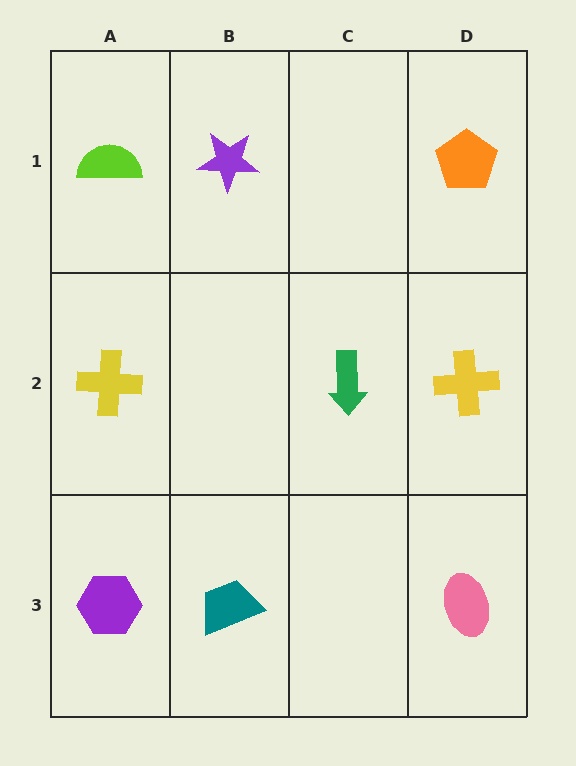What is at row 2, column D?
A yellow cross.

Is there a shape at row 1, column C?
No, that cell is empty.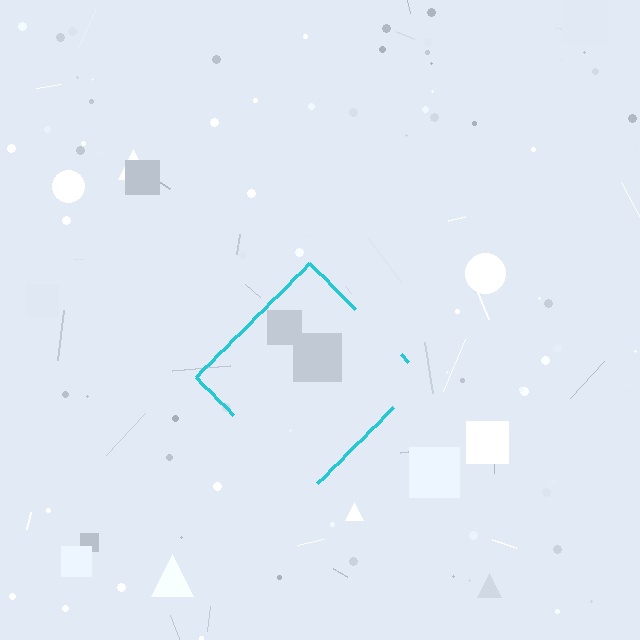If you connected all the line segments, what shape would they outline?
They would outline a diamond.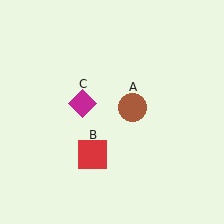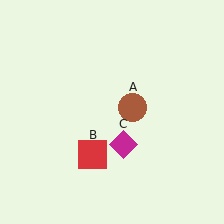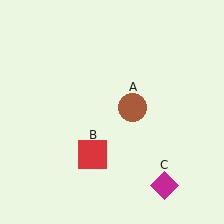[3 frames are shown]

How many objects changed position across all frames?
1 object changed position: magenta diamond (object C).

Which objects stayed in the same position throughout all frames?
Brown circle (object A) and red square (object B) remained stationary.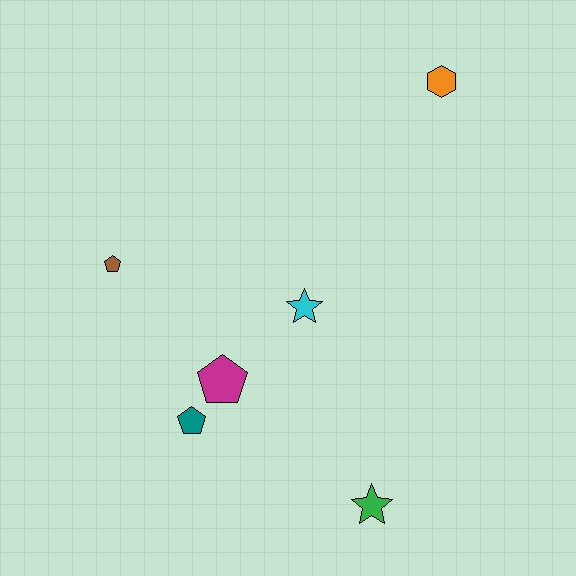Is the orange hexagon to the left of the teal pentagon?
No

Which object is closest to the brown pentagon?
The magenta pentagon is closest to the brown pentagon.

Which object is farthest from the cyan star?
The orange hexagon is farthest from the cyan star.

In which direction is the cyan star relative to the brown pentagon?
The cyan star is to the right of the brown pentagon.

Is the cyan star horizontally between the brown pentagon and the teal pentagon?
No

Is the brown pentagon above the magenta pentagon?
Yes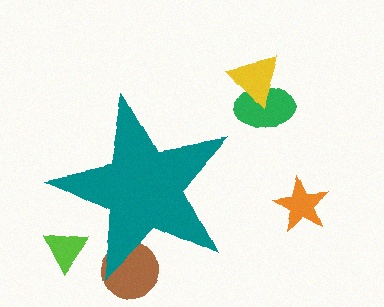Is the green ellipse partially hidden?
No, the green ellipse is fully visible.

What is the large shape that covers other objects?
A teal star.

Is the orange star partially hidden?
No, the orange star is fully visible.